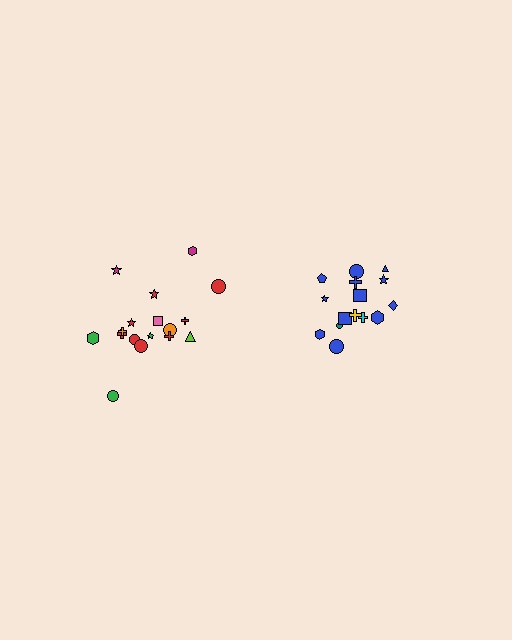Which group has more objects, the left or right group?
The left group.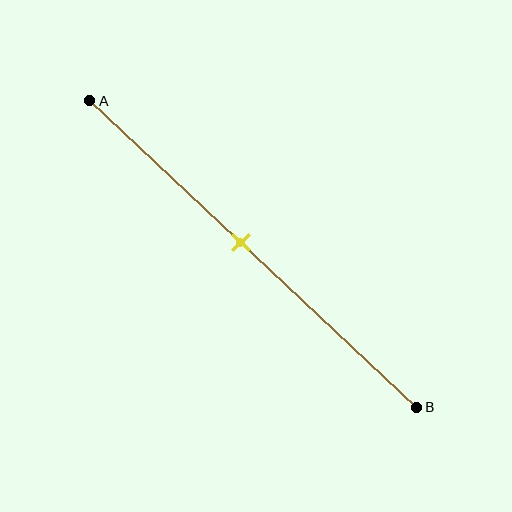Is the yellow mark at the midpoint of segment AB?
No, the mark is at about 45% from A, not at the 50% midpoint.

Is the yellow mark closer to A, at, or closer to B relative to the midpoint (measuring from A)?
The yellow mark is closer to point A than the midpoint of segment AB.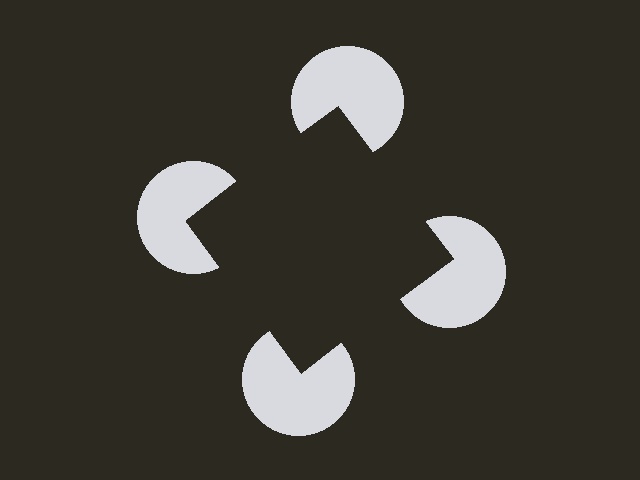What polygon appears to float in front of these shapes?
An illusory square — its edges are inferred from the aligned wedge cuts in the pac-man discs, not physically drawn.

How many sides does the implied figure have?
4 sides.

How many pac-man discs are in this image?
There are 4 — one at each vertex of the illusory square.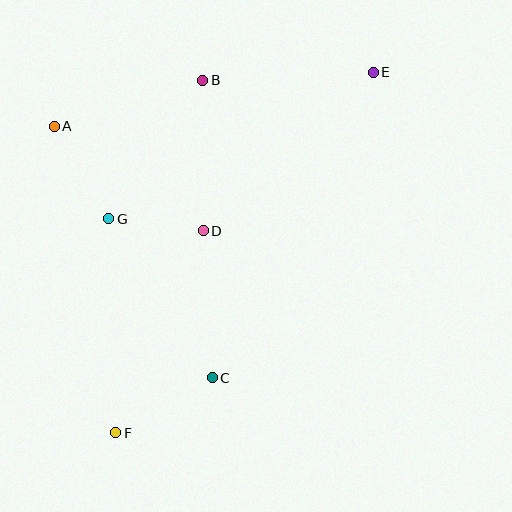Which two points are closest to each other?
Points D and G are closest to each other.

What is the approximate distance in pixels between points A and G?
The distance between A and G is approximately 108 pixels.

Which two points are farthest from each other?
Points E and F are farthest from each other.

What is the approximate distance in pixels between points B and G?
The distance between B and G is approximately 167 pixels.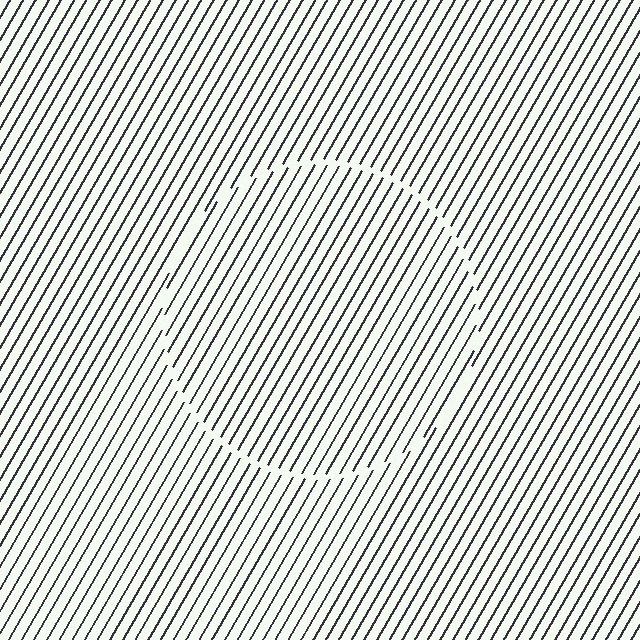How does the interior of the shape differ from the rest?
The interior of the shape contains the same grating, shifted by half a period — the contour is defined by the phase discontinuity where line-ends from the inner and outer gratings abut.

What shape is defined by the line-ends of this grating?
An illusory circle. The interior of the shape contains the same grating, shifted by half a period — the contour is defined by the phase discontinuity where line-ends from the inner and outer gratings abut.